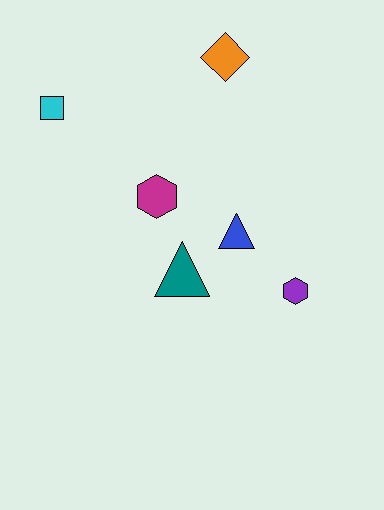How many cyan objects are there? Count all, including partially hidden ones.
There is 1 cyan object.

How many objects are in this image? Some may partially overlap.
There are 6 objects.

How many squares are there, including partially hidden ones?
There is 1 square.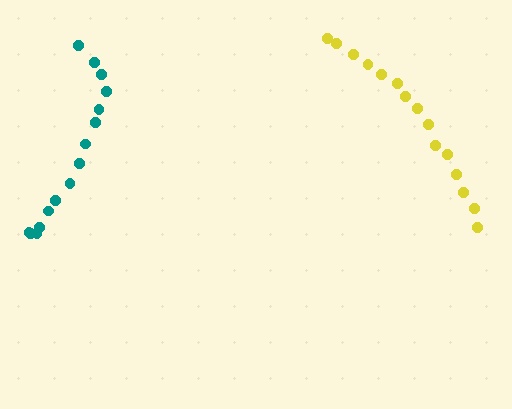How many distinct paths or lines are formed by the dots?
There are 2 distinct paths.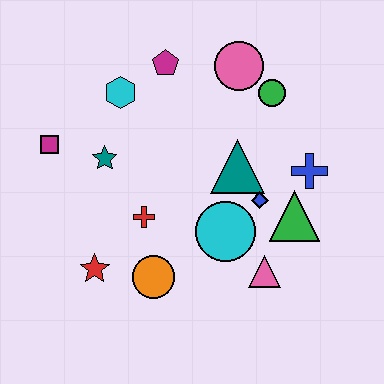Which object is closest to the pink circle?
The green circle is closest to the pink circle.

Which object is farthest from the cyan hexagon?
The pink triangle is farthest from the cyan hexagon.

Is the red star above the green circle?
No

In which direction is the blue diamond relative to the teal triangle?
The blue diamond is below the teal triangle.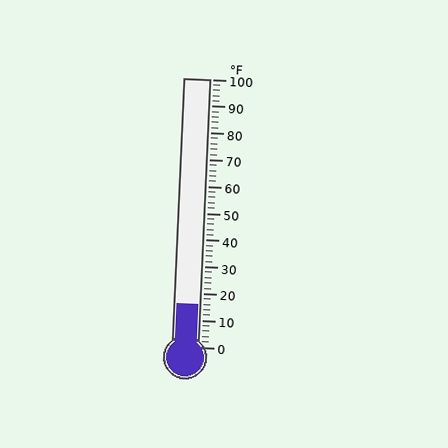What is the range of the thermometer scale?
The thermometer scale ranges from 0°F to 100°F.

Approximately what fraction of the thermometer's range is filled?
The thermometer is filled to approximately 15% of its range.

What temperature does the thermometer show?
The thermometer shows approximately 16°F.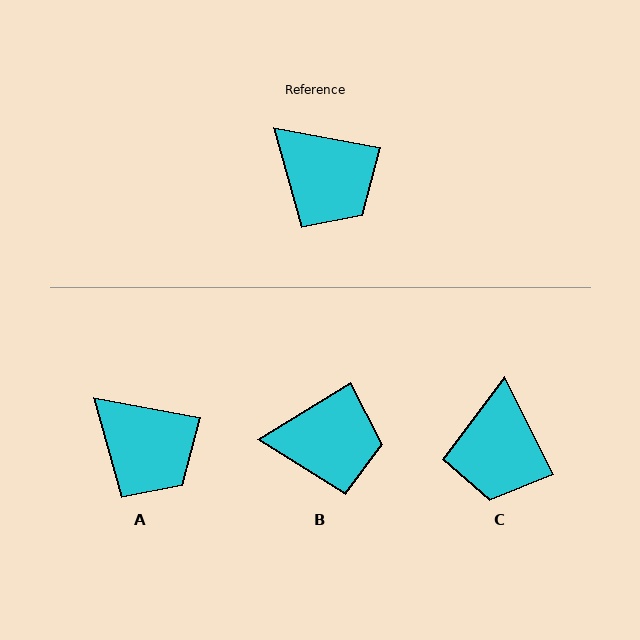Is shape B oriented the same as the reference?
No, it is off by about 43 degrees.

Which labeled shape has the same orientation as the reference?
A.